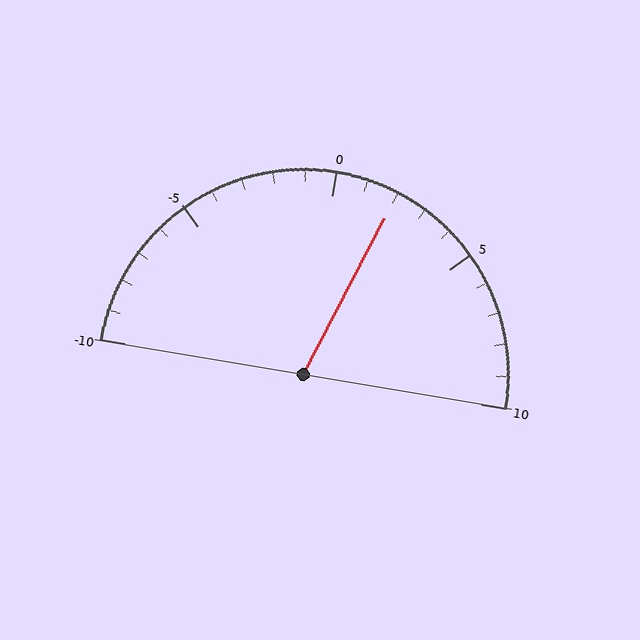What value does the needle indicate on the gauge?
The needle indicates approximately 2.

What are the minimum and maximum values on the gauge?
The gauge ranges from -10 to 10.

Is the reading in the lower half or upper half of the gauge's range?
The reading is in the upper half of the range (-10 to 10).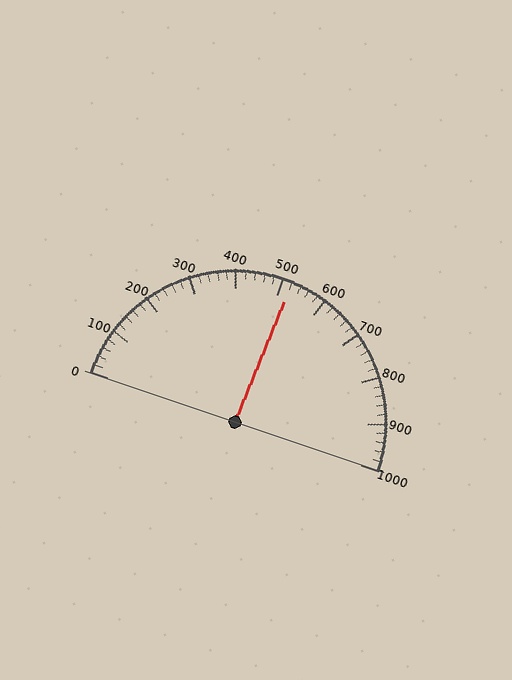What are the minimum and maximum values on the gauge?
The gauge ranges from 0 to 1000.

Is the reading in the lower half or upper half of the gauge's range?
The reading is in the upper half of the range (0 to 1000).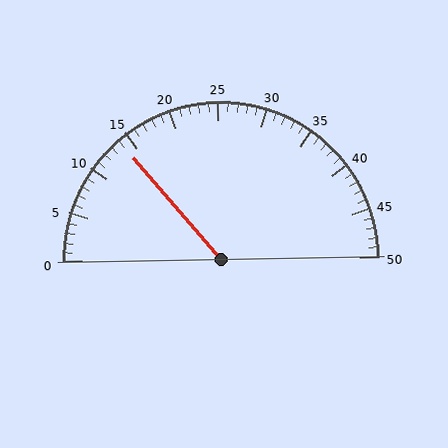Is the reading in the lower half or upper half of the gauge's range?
The reading is in the lower half of the range (0 to 50).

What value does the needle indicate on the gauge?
The needle indicates approximately 14.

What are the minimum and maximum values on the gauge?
The gauge ranges from 0 to 50.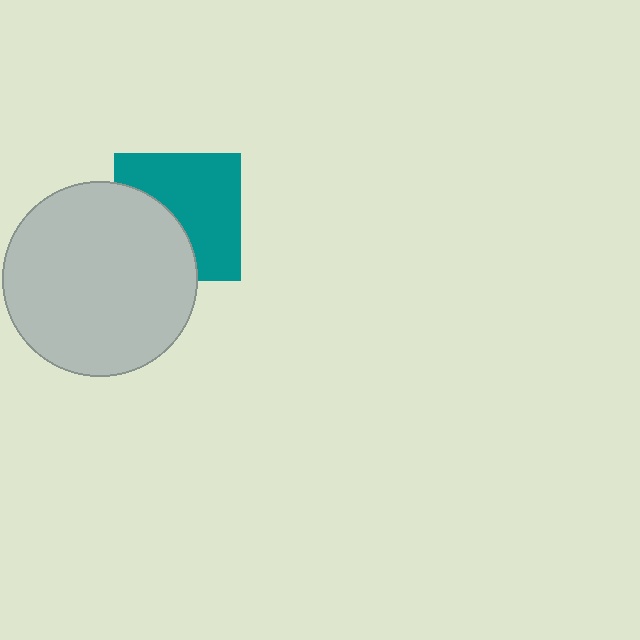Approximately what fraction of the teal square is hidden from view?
Roughly 39% of the teal square is hidden behind the light gray circle.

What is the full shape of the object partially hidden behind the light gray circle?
The partially hidden object is a teal square.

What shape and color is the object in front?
The object in front is a light gray circle.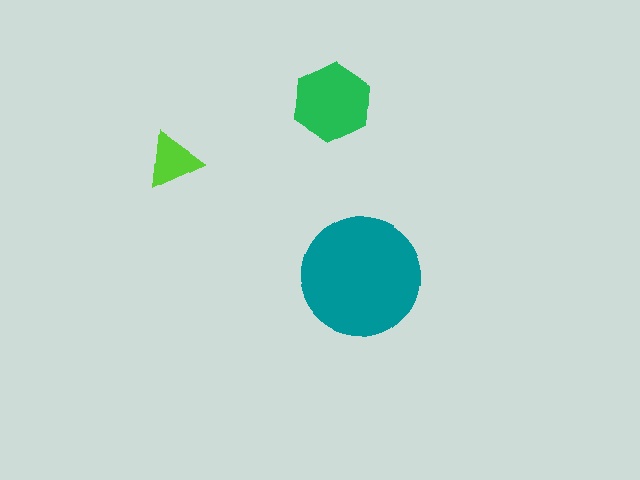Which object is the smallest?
The lime triangle.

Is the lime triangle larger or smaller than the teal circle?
Smaller.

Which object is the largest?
The teal circle.